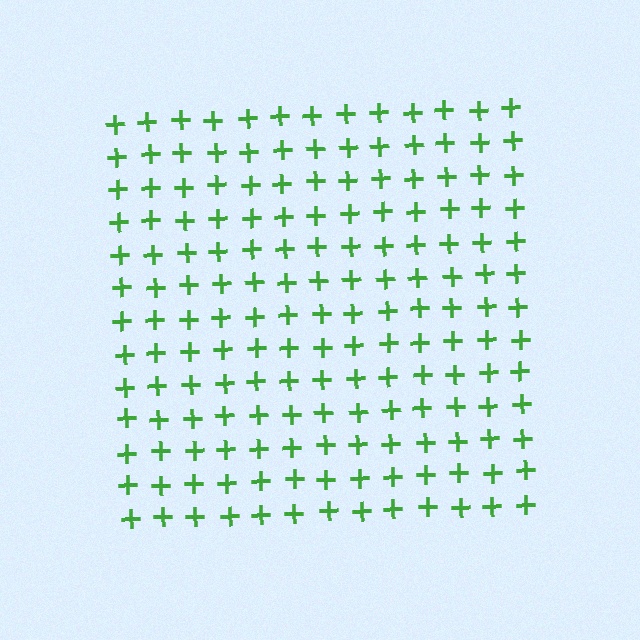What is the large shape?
The large shape is a square.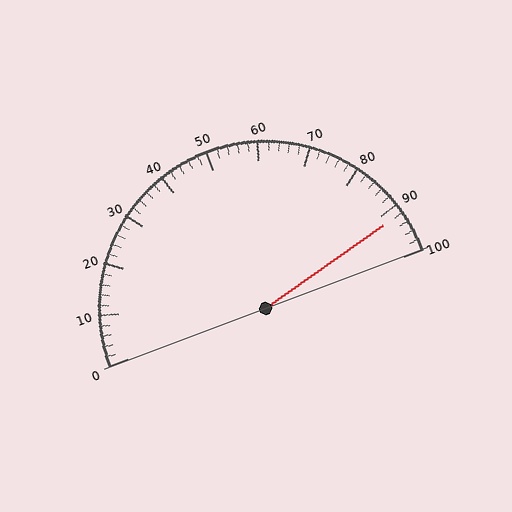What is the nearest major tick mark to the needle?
The nearest major tick mark is 90.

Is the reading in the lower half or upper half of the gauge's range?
The reading is in the upper half of the range (0 to 100).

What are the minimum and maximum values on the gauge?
The gauge ranges from 0 to 100.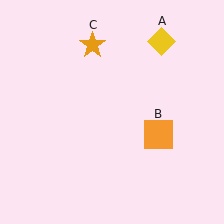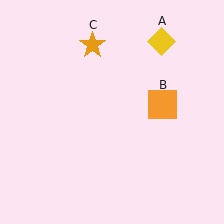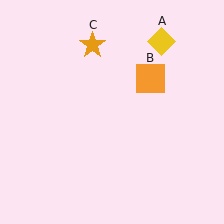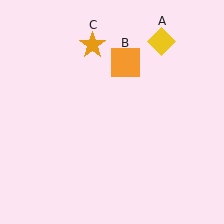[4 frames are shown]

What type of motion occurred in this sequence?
The orange square (object B) rotated counterclockwise around the center of the scene.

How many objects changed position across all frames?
1 object changed position: orange square (object B).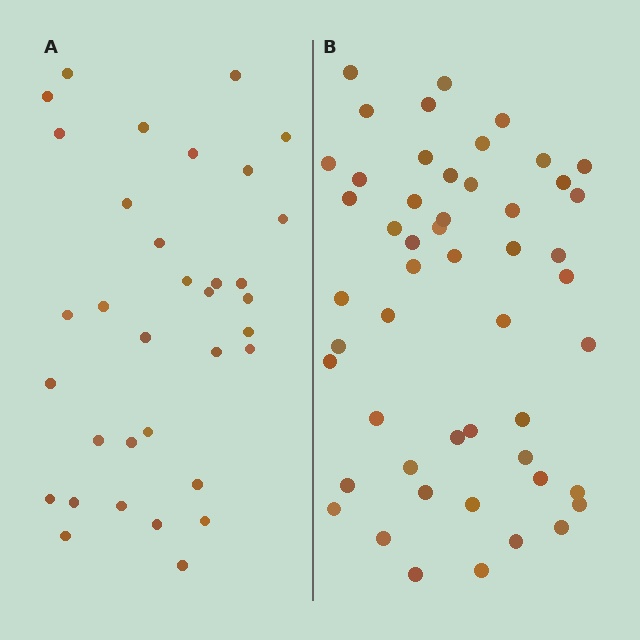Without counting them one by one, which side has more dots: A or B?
Region B (the right region) has more dots.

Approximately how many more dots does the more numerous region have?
Region B has approximately 15 more dots than region A.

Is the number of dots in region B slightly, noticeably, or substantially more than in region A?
Region B has substantially more. The ratio is roughly 1.5 to 1.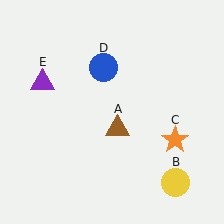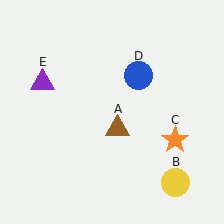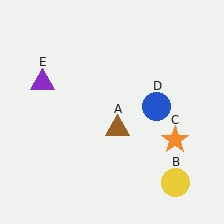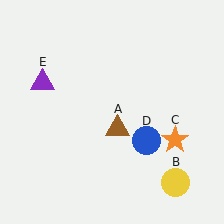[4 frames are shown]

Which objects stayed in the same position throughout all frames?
Brown triangle (object A) and yellow circle (object B) and orange star (object C) and purple triangle (object E) remained stationary.